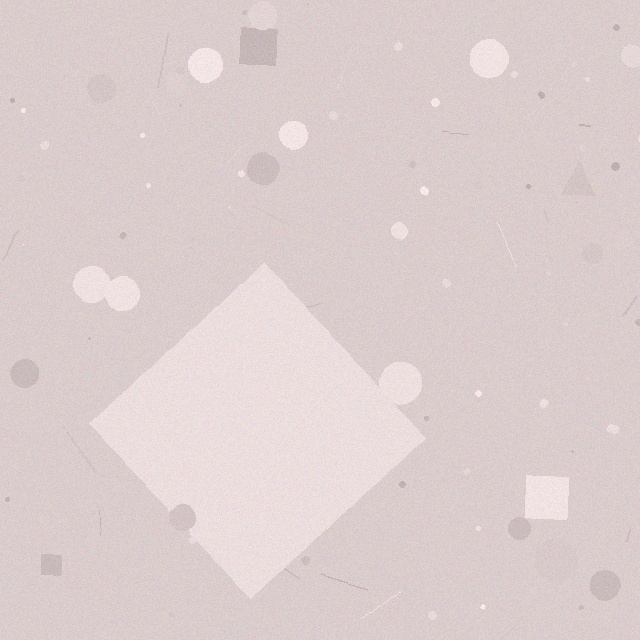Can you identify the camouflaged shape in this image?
The camouflaged shape is a diamond.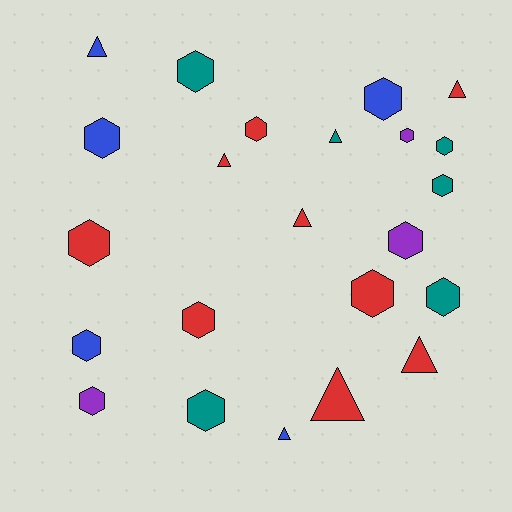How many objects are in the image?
There are 23 objects.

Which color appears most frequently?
Red, with 9 objects.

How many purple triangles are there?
There are no purple triangles.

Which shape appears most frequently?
Hexagon, with 15 objects.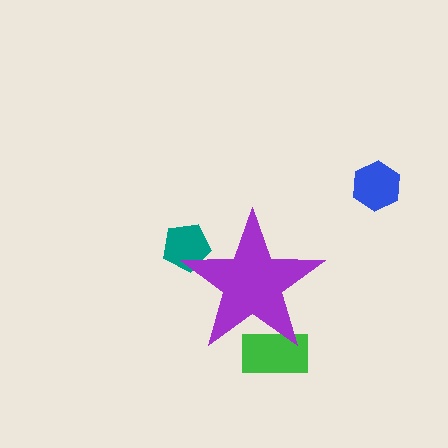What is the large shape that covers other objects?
A purple star.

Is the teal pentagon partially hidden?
Yes, the teal pentagon is partially hidden behind the purple star.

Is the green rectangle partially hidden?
Yes, the green rectangle is partially hidden behind the purple star.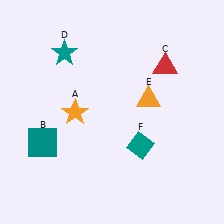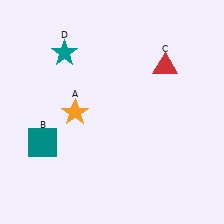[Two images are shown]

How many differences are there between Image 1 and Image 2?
There are 2 differences between the two images.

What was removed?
The orange triangle (E), the teal diamond (F) were removed in Image 2.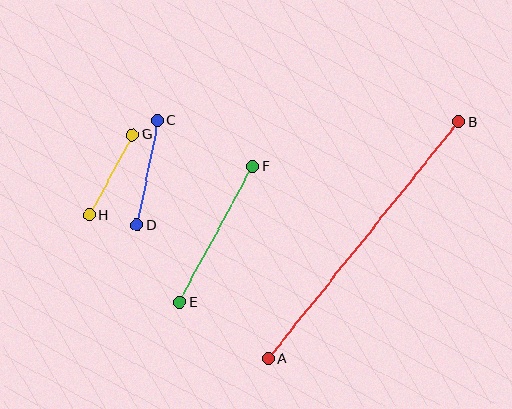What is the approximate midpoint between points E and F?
The midpoint is at approximately (216, 234) pixels.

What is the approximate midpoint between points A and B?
The midpoint is at approximately (364, 240) pixels.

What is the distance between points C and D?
The distance is approximately 107 pixels.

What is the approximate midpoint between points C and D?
The midpoint is at approximately (147, 173) pixels.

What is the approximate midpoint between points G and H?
The midpoint is at approximately (111, 175) pixels.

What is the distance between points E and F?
The distance is approximately 154 pixels.